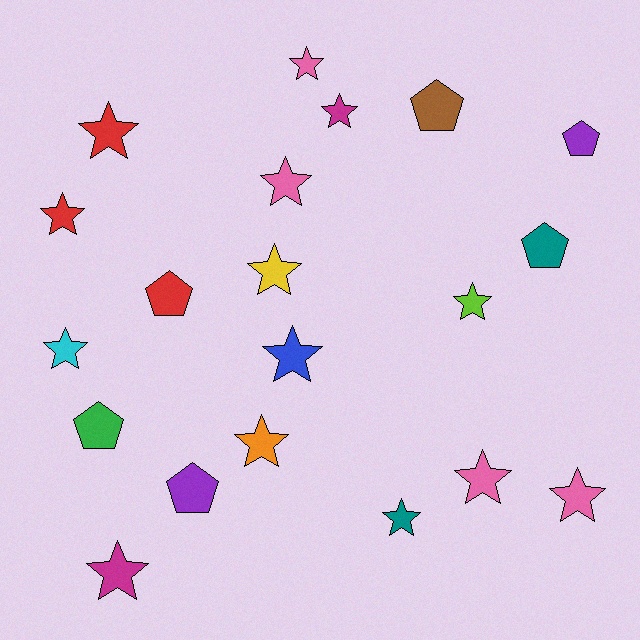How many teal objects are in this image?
There are 2 teal objects.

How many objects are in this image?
There are 20 objects.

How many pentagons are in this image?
There are 6 pentagons.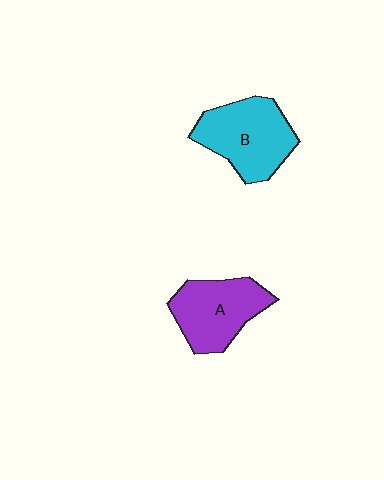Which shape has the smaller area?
Shape A (purple).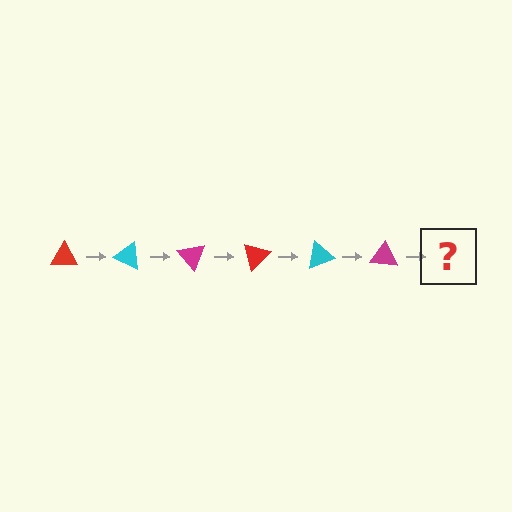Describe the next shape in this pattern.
It should be a red triangle, rotated 150 degrees from the start.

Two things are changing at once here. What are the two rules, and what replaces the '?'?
The two rules are that it rotates 25 degrees each step and the color cycles through red, cyan, and magenta. The '?' should be a red triangle, rotated 150 degrees from the start.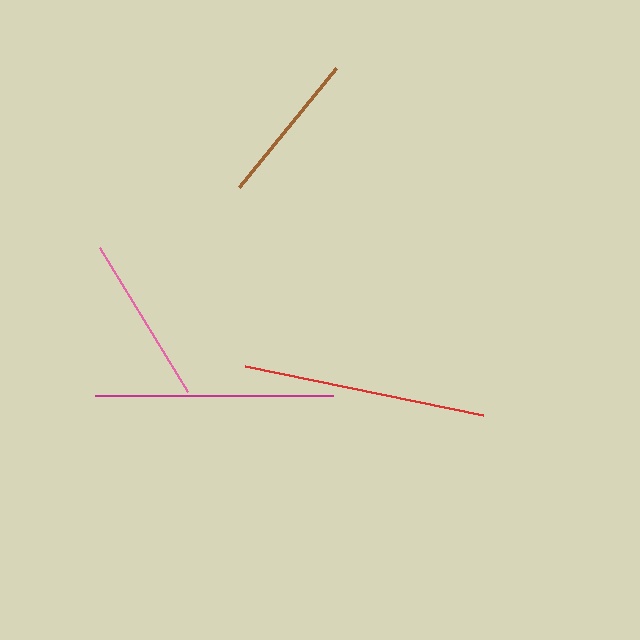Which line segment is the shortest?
The brown line is the shortest at approximately 154 pixels.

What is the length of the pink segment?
The pink segment is approximately 169 pixels long.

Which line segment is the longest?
The red line is the longest at approximately 242 pixels.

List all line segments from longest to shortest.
From longest to shortest: red, magenta, pink, brown.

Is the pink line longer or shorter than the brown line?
The pink line is longer than the brown line.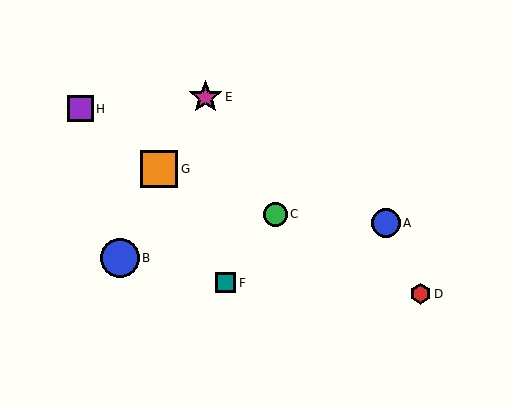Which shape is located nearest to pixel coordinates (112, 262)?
The blue circle (labeled B) at (120, 258) is nearest to that location.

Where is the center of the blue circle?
The center of the blue circle is at (120, 258).